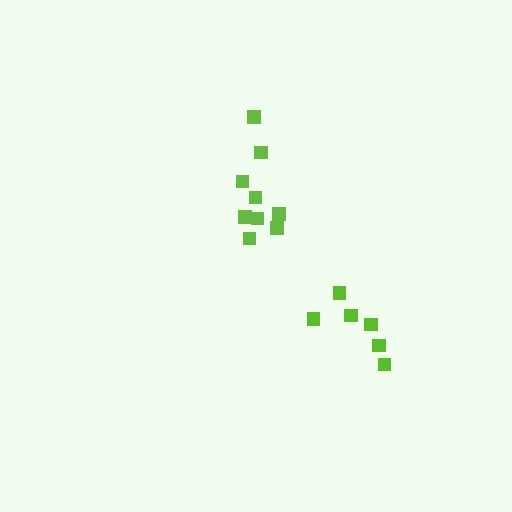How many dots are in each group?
Group 1: 6 dots, Group 2: 9 dots (15 total).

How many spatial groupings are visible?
There are 2 spatial groupings.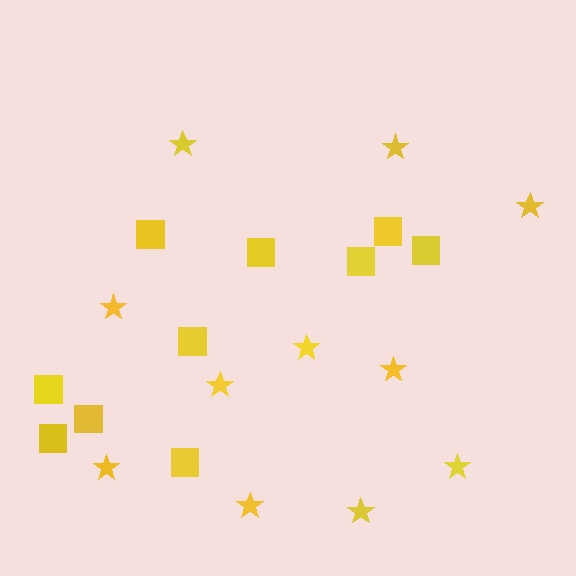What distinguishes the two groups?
There are 2 groups: one group of stars (11) and one group of squares (10).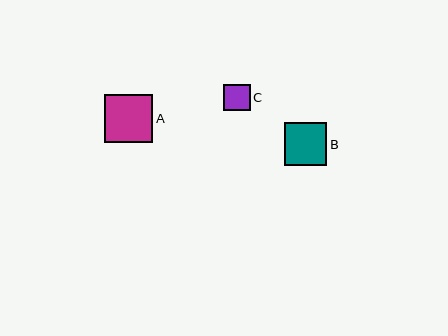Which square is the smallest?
Square C is the smallest with a size of approximately 26 pixels.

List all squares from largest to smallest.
From largest to smallest: A, B, C.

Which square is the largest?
Square A is the largest with a size of approximately 49 pixels.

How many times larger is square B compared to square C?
Square B is approximately 1.6 times the size of square C.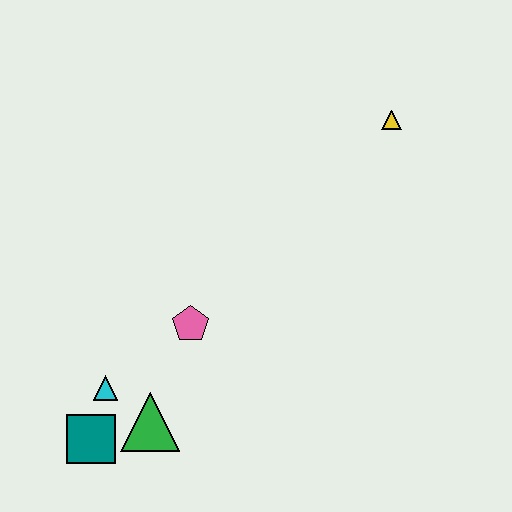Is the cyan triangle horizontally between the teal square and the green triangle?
Yes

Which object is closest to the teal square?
The cyan triangle is closest to the teal square.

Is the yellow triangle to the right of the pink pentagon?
Yes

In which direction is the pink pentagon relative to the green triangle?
The pink pentagon is above the green triangle.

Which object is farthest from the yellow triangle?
The teal square is farthest from the yellow triangle.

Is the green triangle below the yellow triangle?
Yes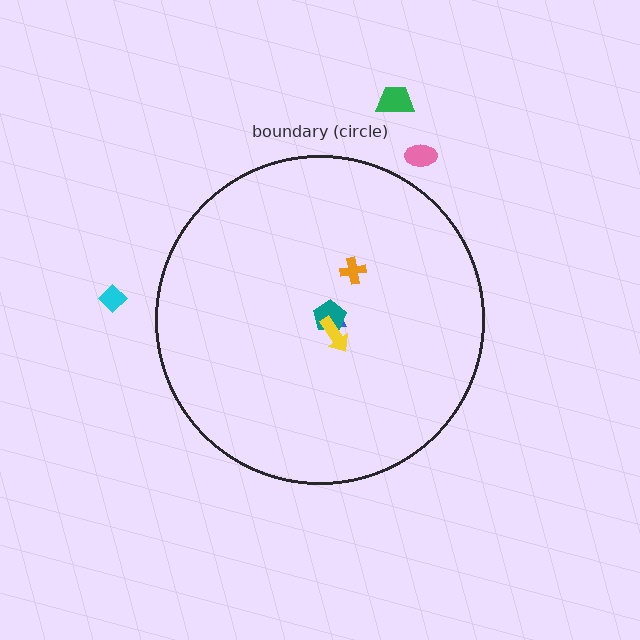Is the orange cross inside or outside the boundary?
Inside.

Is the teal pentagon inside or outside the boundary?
Inside.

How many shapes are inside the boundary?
4 inside, 3 outside.